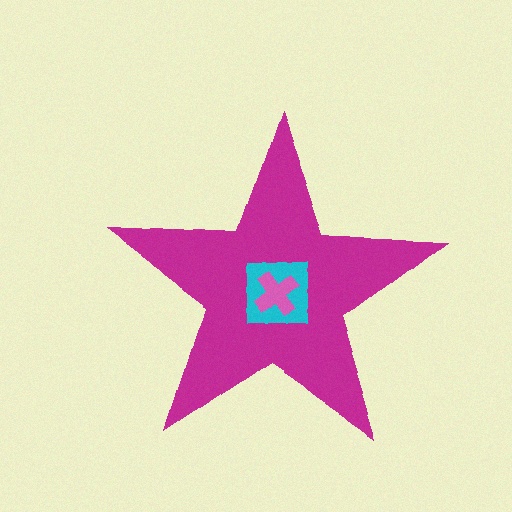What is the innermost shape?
The pink cross.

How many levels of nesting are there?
3.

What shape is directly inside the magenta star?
The cyan square.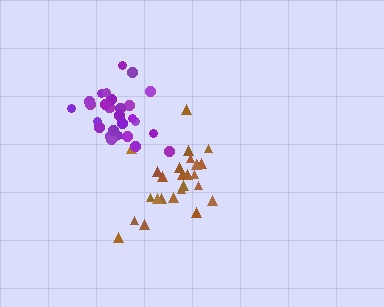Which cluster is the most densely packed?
Purple.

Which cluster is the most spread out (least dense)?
Brown.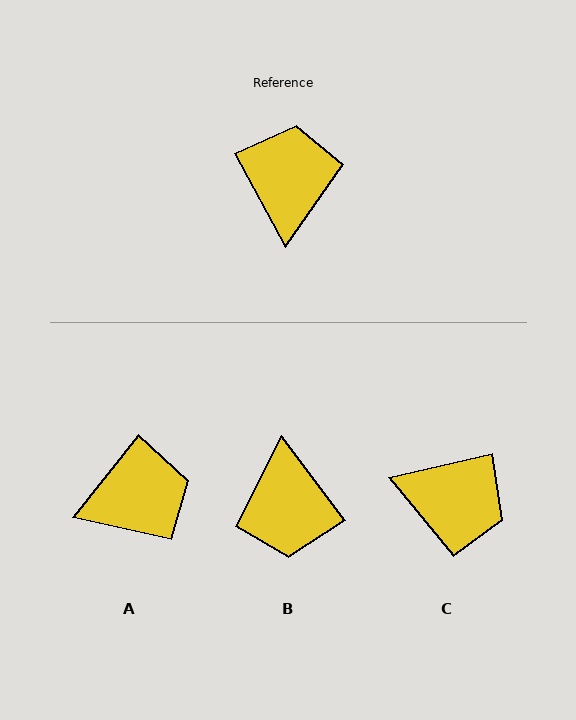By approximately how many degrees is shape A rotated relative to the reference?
Approximately 67 degrees clockwise.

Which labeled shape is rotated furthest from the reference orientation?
B, about 172 degrees away.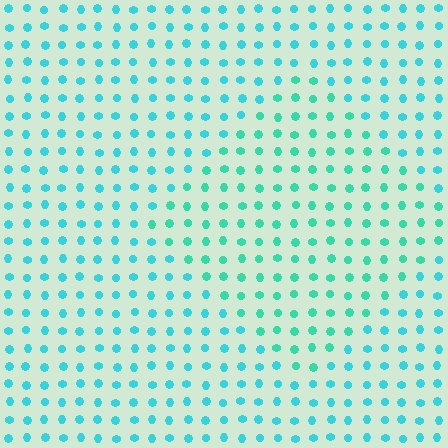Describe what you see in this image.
The image is filled with small cyan elements in a uniform arrangement. A diamond-shaped region is visible where the elements are tinted to a slightly different hue, forming a subtle color boundary.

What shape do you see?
I see a diamond.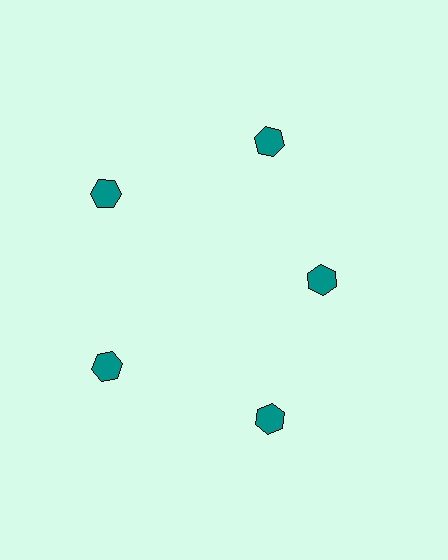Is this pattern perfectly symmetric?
No. The 5 teal hexagons are arranged in a ring, but one element near the 3 o'clock position is pulled inward toward the center, breaking the 5-fold rotational symmetry.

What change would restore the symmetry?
The symmetry would be restored by moving it outward, back onto the ring so that all 5 hexagons sit at equal angles and equal distance from the center.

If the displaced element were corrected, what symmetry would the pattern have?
It would have 5-fold rotational symmetry — the pattern would map onto itself every 72 degrees.